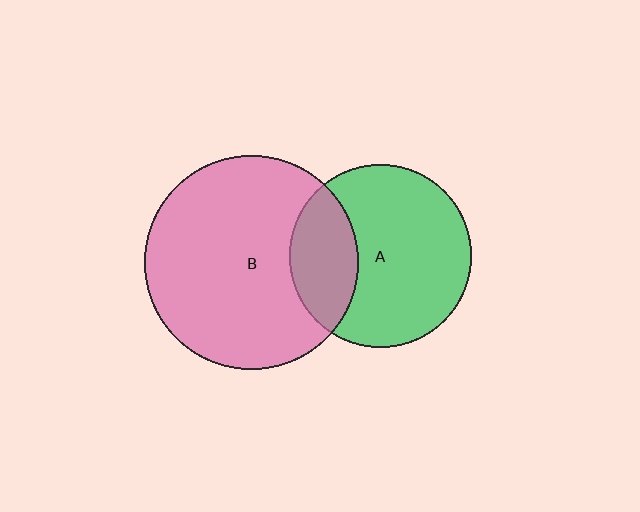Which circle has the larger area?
Circle B (pink).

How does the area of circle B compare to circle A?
Approximately 1.4 times.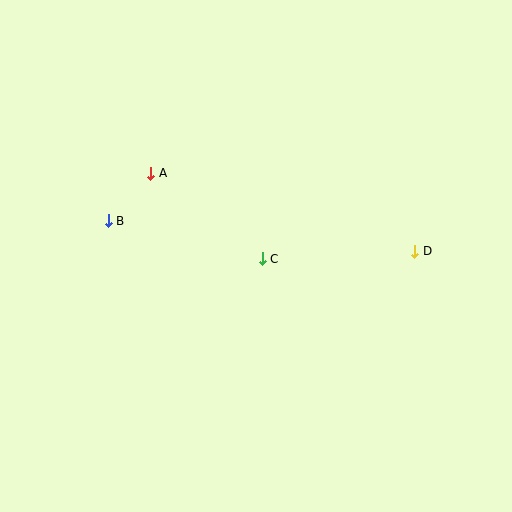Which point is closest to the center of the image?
Point C at (262, 259) is closest to the center.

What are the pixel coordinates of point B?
Point B is at (108, 221).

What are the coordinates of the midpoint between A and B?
The midpoint between A and B is at (129, 197).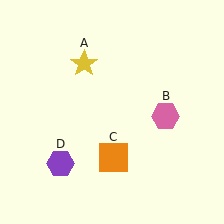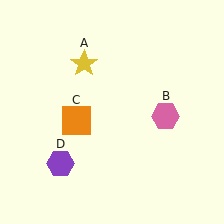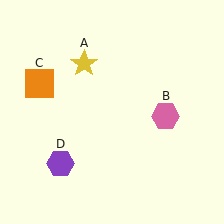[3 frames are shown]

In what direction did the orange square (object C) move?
The orange square (object C) moved up and to the left.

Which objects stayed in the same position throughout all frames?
Yellow star (object A) and pink hexagon (object B) and purple hexagon (object D) remained stationary.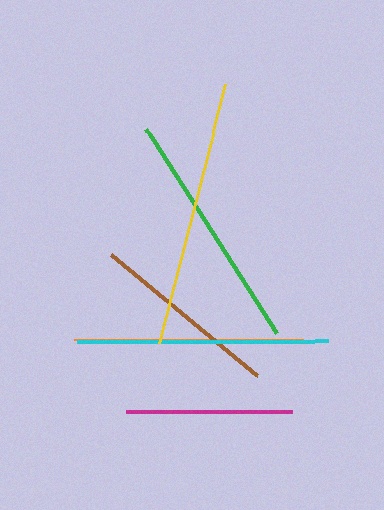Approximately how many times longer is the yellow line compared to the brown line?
The yellow line is approximately 1.4 times the length of the brown line.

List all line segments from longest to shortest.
From longest to shortest: yellow, cyan, green, orange, brown, magenta.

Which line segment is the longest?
The yellow line is the longest at approximately 268 pixels.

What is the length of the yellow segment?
The yellow segment is approximately 268 pixels long.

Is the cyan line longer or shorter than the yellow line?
The yellow line is longer than the cyan line.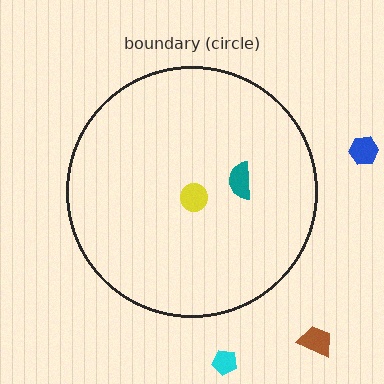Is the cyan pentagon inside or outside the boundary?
Outside.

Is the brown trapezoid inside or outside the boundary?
Outside.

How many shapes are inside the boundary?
2 inside, 3 outside.